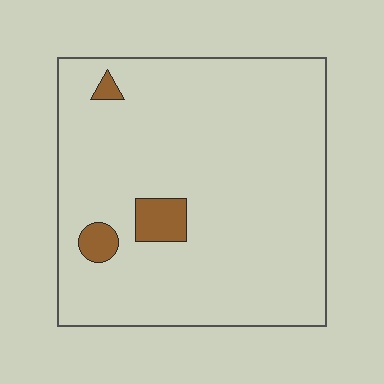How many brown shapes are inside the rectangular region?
3.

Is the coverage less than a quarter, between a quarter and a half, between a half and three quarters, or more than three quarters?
Less than a quarter.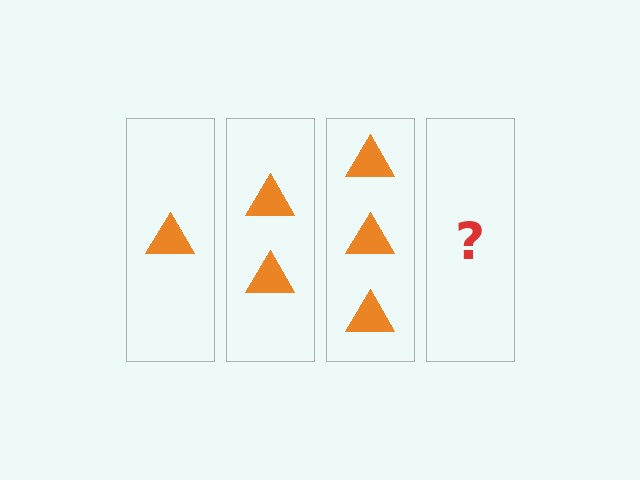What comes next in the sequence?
The next element should be 4 triangles.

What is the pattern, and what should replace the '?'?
The pattern is that each step adds one more triangle. The '?' should be 4 triangles.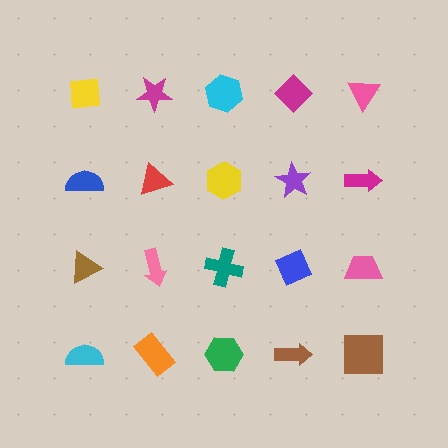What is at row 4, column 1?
A cyan semicircle.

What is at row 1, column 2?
A magenta star.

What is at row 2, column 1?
A blue semicircle.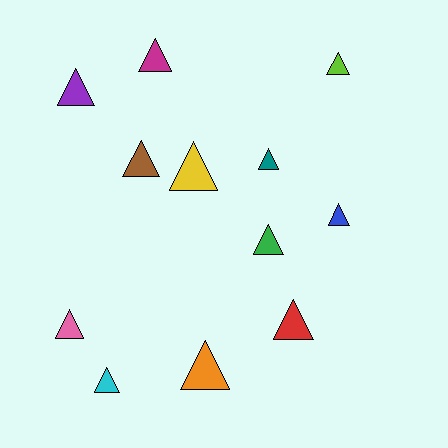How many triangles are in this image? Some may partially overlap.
There are 12 triangles.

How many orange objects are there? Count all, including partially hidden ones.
There is 1 orange object.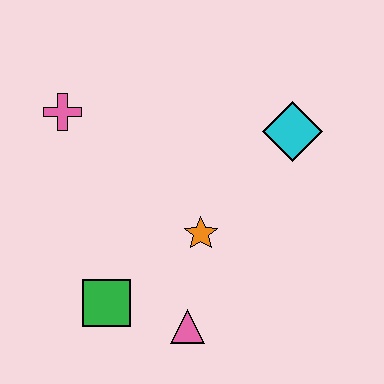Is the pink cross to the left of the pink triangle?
Yes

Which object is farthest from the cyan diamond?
The green square is farthest from the cyan diamond.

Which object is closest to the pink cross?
The orange star is closest to the pink cross.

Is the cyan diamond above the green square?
Yes